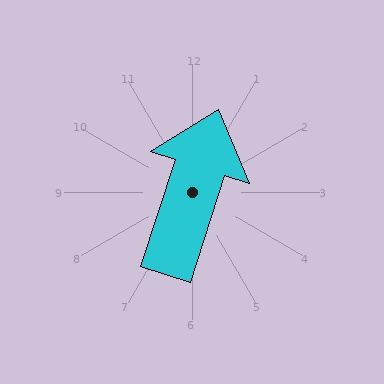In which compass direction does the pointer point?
North.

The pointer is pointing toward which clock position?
Roughly 1 o'clock.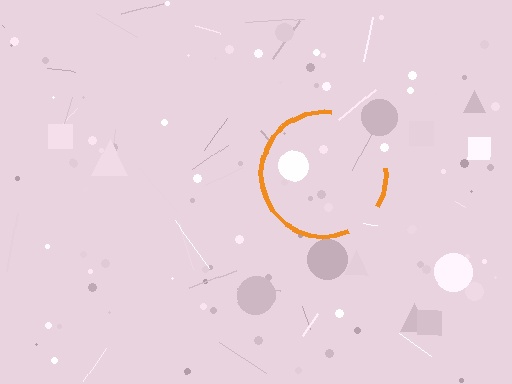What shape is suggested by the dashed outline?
The dashed outline suggests a circle.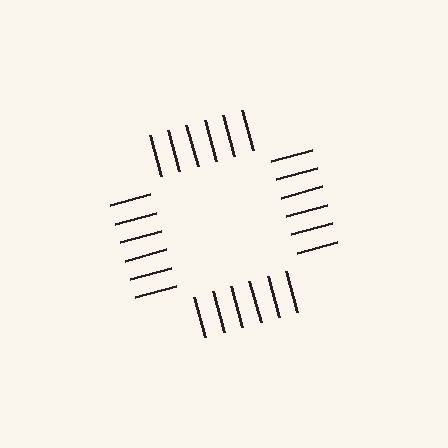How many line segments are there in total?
24 — 6 along each of the 4 edges.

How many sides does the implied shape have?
4 sides — the line-ends trace a square.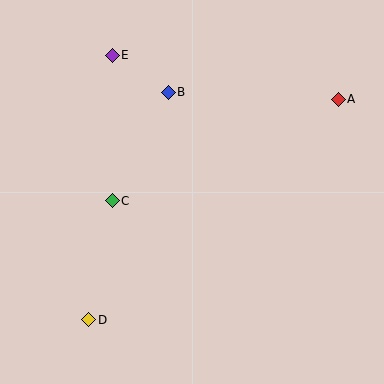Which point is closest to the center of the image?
Point C at (112, 201) is closest to the center.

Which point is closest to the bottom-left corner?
Point D is closest to the bottom-left corner.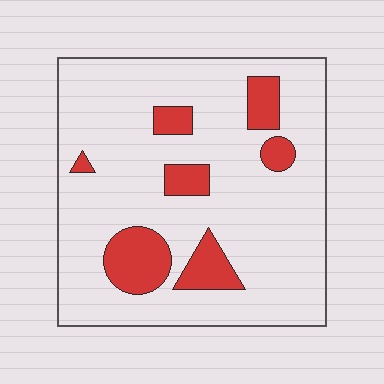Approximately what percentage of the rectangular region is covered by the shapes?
Approximately 15%.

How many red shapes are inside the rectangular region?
7.